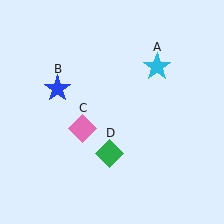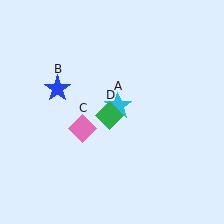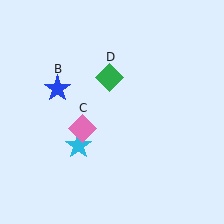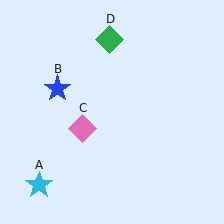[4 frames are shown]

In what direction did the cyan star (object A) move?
The cyan star (object A) moved down and to the left.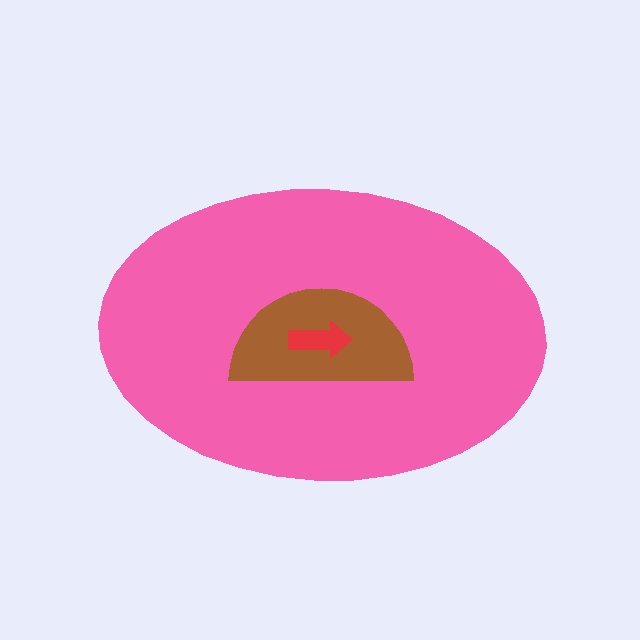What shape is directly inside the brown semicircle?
The red arrow.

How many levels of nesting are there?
3.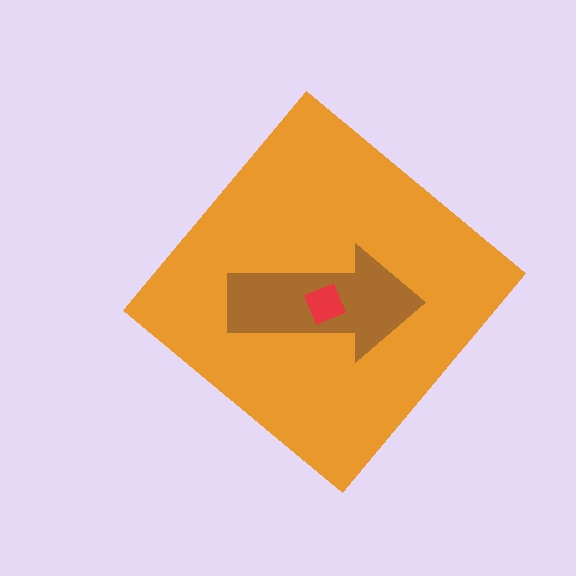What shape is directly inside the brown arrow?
The red square.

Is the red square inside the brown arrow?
Yes.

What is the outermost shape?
The orange diamond.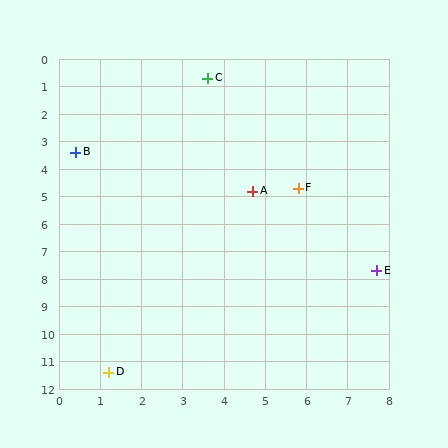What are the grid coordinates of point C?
Point C is at approximately (3.6, 0.7).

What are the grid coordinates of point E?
Point E is at approximately (7.7, 7.7).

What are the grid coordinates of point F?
Point F is at approximately (5.8, 4.7).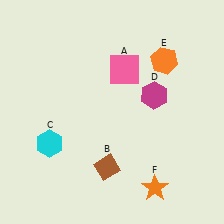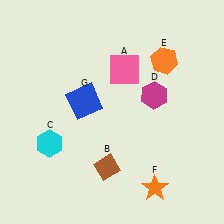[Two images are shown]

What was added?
A blue square (G) was added in Image 2.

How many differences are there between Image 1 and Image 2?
There is 1 difference between the two images.